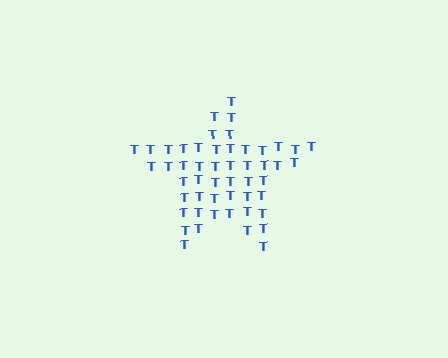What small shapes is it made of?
It is made of small letter T's.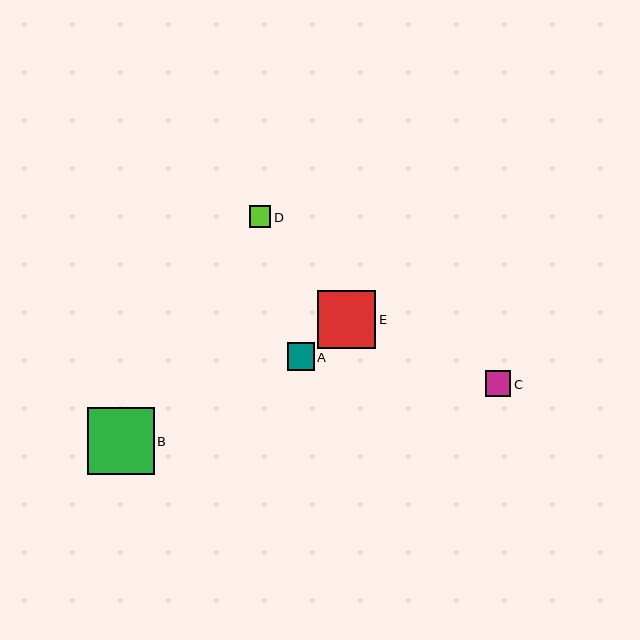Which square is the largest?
Square B is the largest with a size of approximately 67 pixels.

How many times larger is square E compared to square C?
Square E is approximately 2.3 times the size of square C.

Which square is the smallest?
Square D is the smallest with a size of approximately 21 pixels.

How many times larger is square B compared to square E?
Square B is approximately 1.2 times the size of square E.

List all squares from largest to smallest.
From largest to smallest: B, E, A, C, D.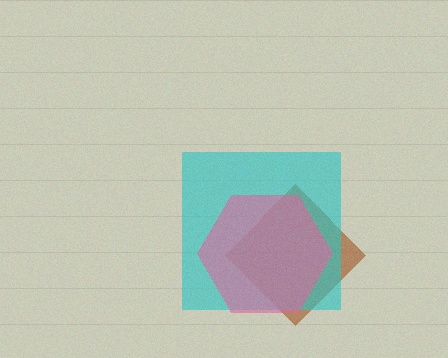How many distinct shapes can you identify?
There are 3 distinct shapes: a brown diamond, a cyan square, a pink hexagon.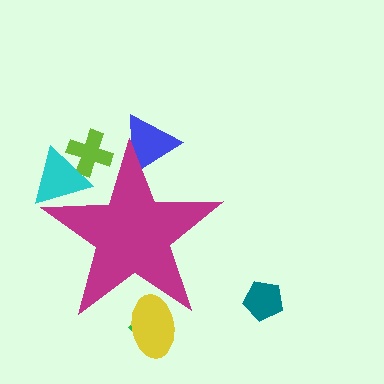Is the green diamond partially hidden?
Yes, the green diamond is partially hidden behind the magenta star.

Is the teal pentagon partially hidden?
No, the teal pentagon is fully visible.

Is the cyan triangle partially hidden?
Yes, the cyan triangle is partially hidden behind the magenta star.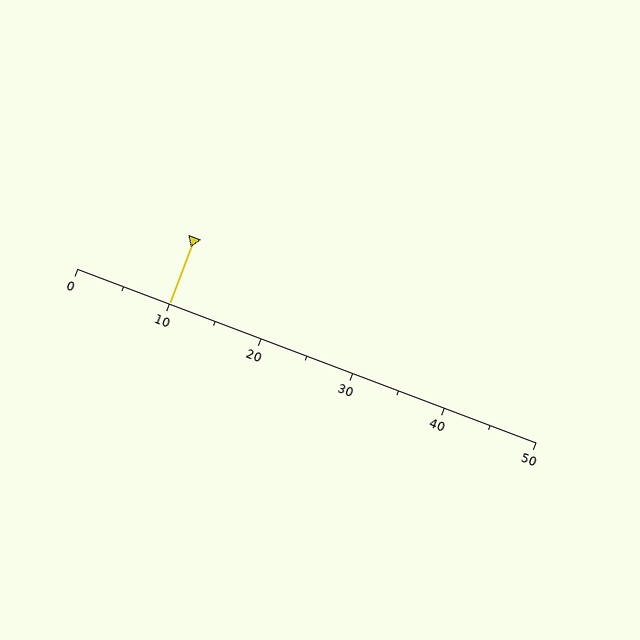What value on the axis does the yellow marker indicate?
The marker indicates approximately 10.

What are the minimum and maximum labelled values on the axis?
The axis runs from 0 to 50.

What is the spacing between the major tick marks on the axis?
The major ticks are spaced 10 apart.